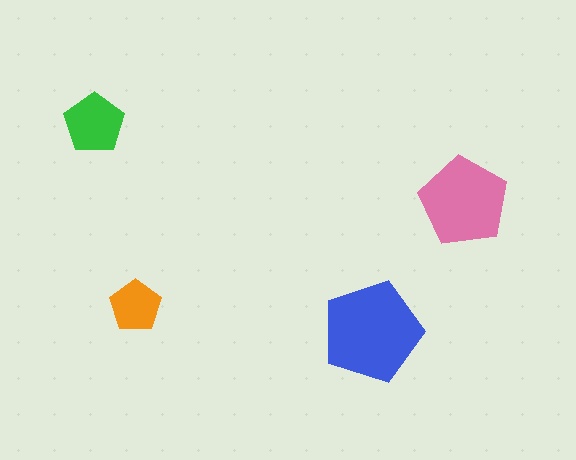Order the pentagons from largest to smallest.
the blue one, the pink one, the green one, the orange one.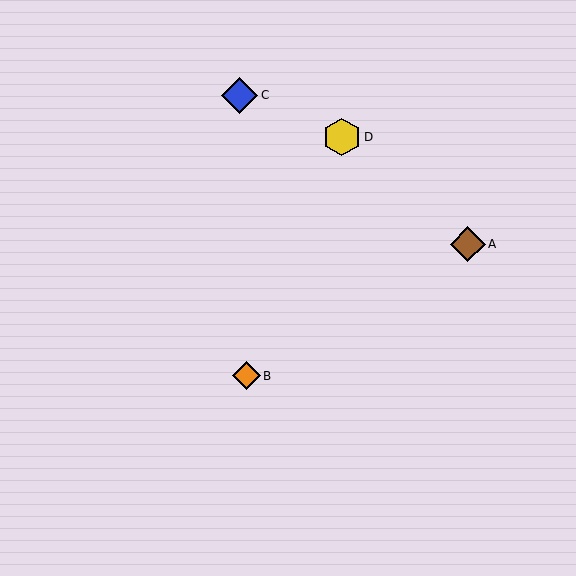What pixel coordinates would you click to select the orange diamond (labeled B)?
Click at (246, 376) to select the orange diamond B.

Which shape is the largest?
The yellow hexagon (labeled D) is the largest.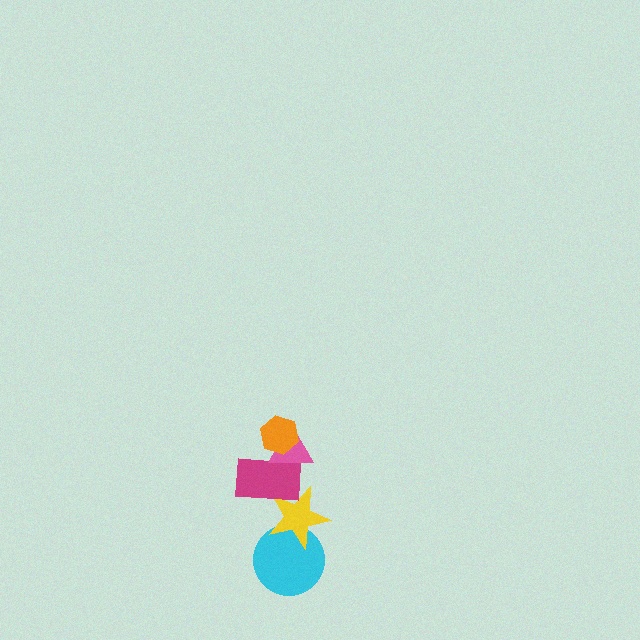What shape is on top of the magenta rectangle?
The pink triangle is on top of the magenta rectangle.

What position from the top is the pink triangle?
The pink triangle is 2nd from the top.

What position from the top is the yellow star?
The yellow star is 4th from the top.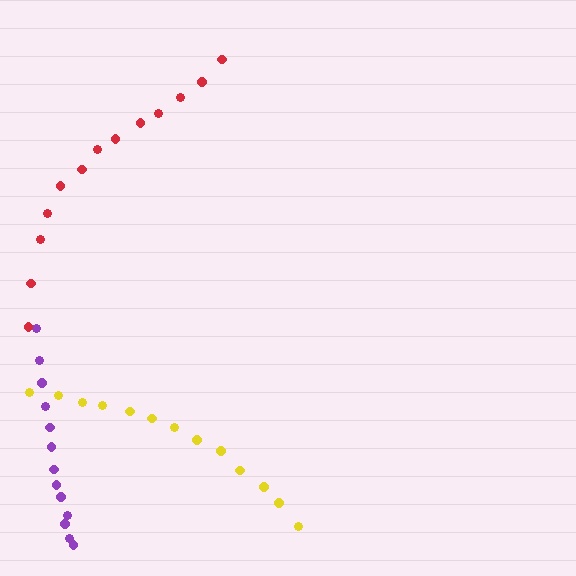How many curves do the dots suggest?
There are 3 distinct paths.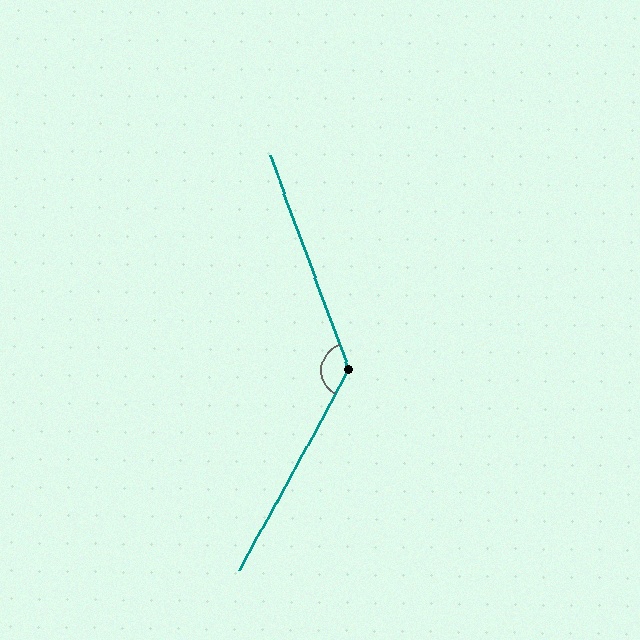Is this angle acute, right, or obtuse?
It is obtuse.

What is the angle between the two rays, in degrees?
Approximately 131 degrees.